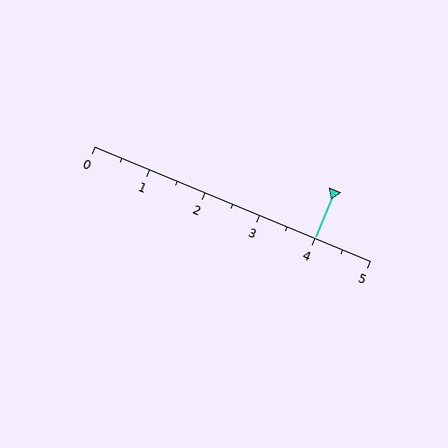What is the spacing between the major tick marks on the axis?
The major ticks are spaced 1 apart.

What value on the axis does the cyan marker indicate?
The marker indicates approximately 4.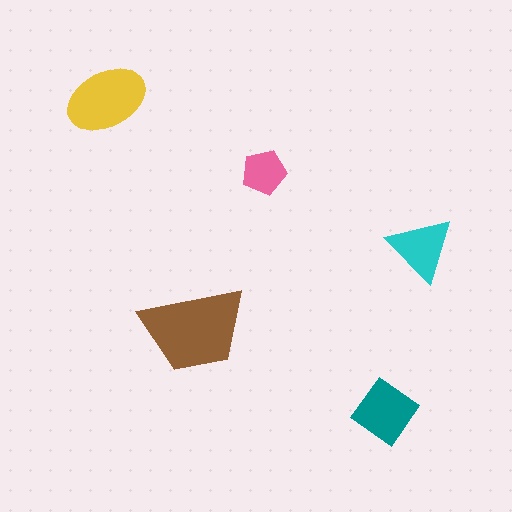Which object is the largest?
The brown trapezoid.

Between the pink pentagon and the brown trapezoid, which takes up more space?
The brown trapezoid.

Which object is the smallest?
The pink pentagon.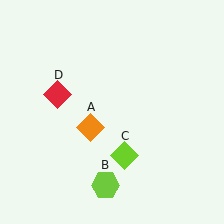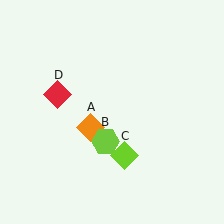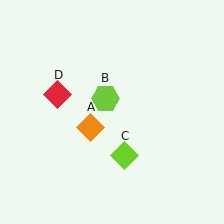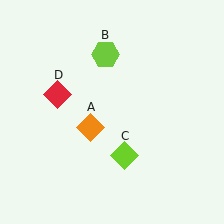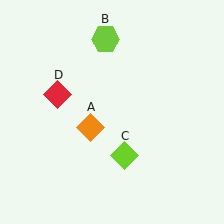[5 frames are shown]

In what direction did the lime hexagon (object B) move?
The lime hexagon (object B) moved up.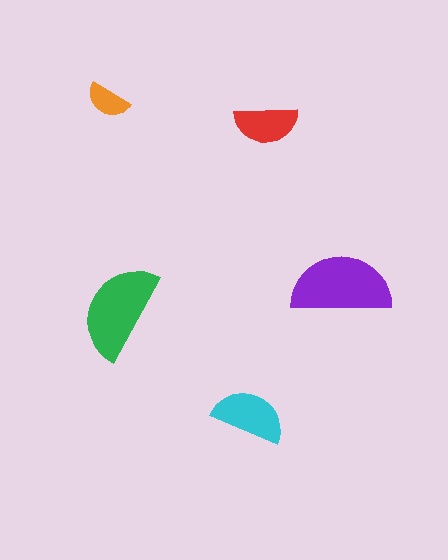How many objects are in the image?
There are 5 objects in the image.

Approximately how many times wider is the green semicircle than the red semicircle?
About 1.5 times wider.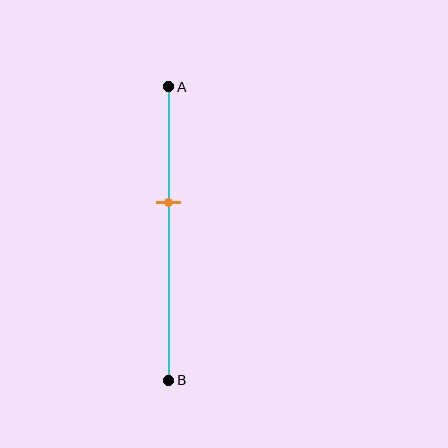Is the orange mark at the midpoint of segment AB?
No, the mark is at about 40% from A, not at the 50% midpoint.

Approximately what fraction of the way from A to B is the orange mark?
The orange mark is approximately 40% of the way from A to B.